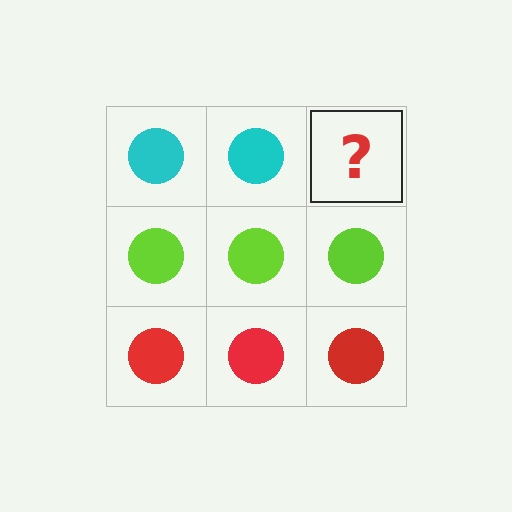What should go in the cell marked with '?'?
The missing cell should contain a cyan circle.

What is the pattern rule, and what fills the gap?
The rule is that each row has a consistent color. The gap should be filled with a cyan circle.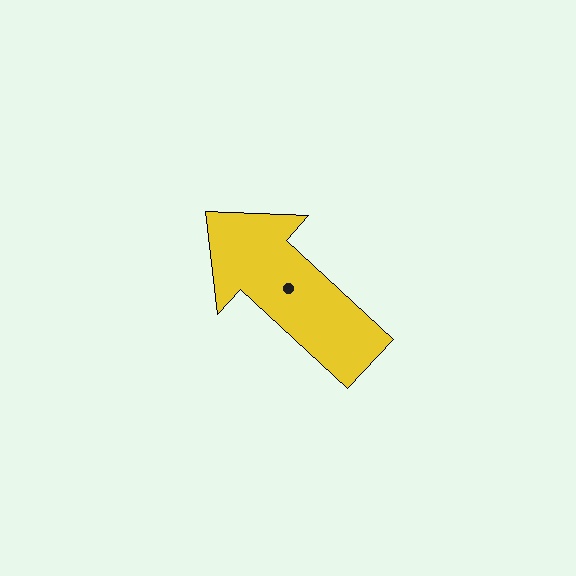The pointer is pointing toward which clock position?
Roughly 10 o'clock.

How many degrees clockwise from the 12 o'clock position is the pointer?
Approximately 313 degrees.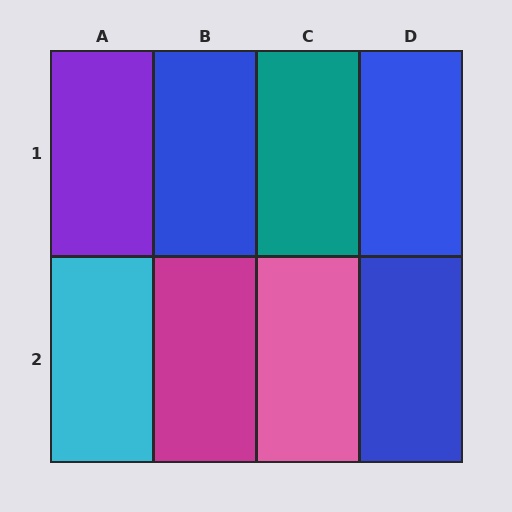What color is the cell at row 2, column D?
Blue.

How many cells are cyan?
1 cell is cyan.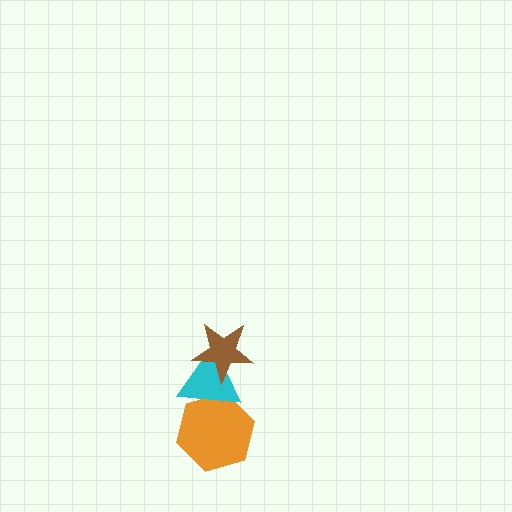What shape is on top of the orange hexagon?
The cyan triangle is on top of the orange hexagon.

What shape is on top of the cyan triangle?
The brown star is on top of the cyan triangle.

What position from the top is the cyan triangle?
The cyan triangle is 2nd from the top.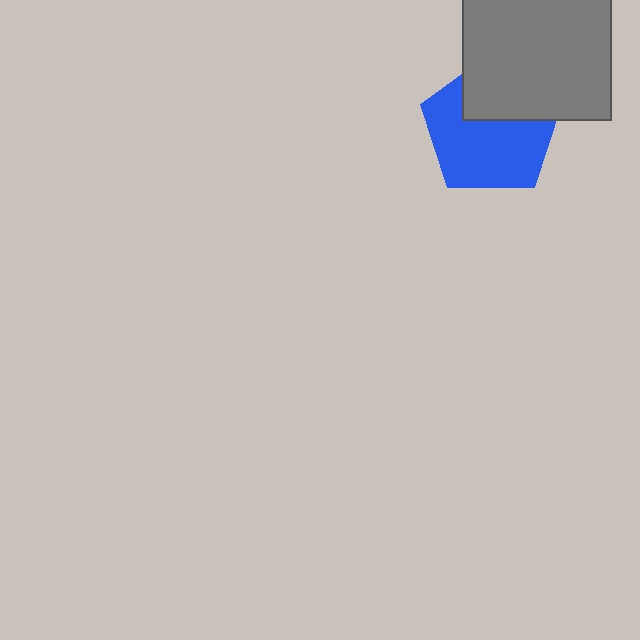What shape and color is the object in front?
The object in front is a gray square.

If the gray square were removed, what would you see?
You would see the complete blue pentagon.